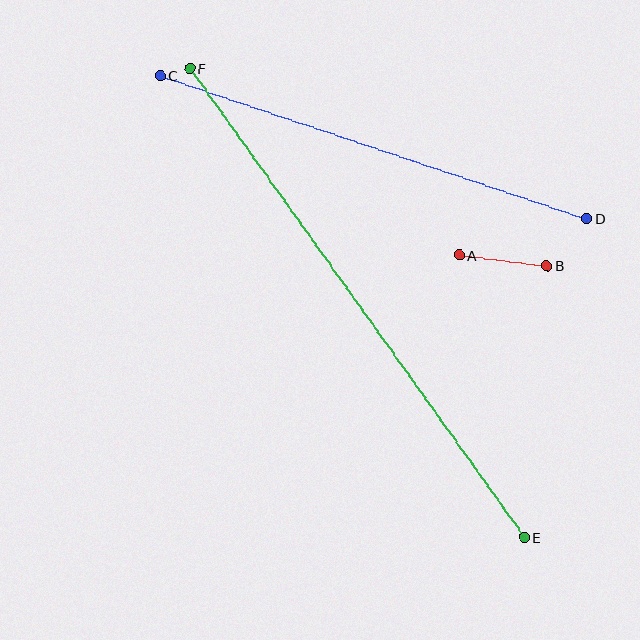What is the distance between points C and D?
The distance is approximately 449 pixels.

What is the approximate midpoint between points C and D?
The midpoint is at approximately (374, 147) pixels.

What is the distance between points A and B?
The distance is approximately 88 pixels.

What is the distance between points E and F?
The distance is approximately 576 pixels.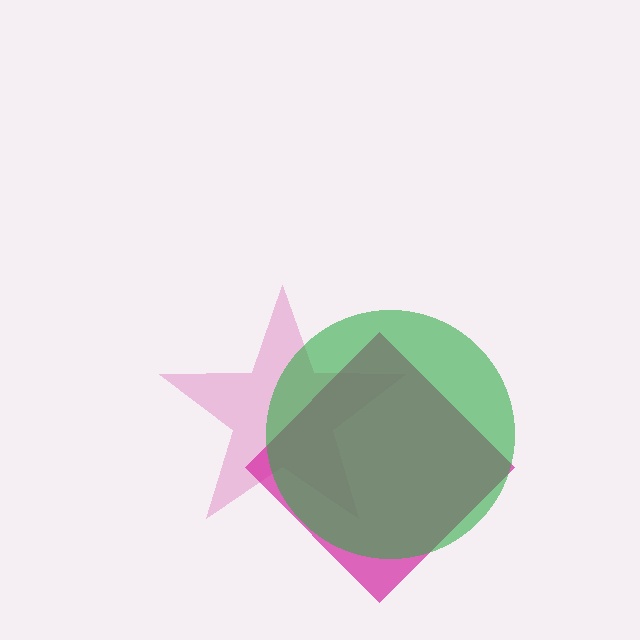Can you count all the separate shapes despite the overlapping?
Yes, there are 3 separate shapes.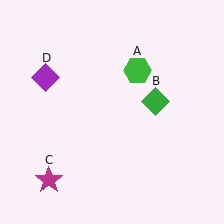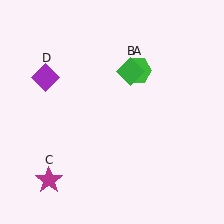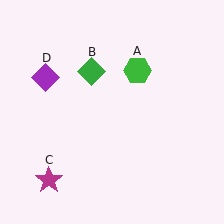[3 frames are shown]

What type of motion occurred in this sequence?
The green diamond (object B) rotated counterclockwise around the center of the scene.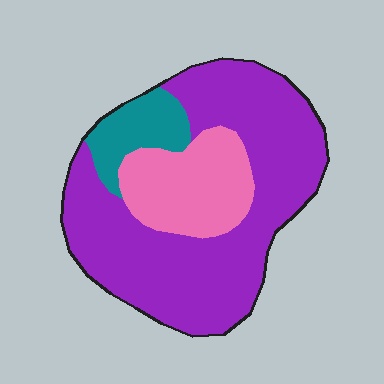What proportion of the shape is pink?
Pink takes up about one fifth (1/5) of the shape.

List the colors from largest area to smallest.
From largest to smallest: purple, pink, teal.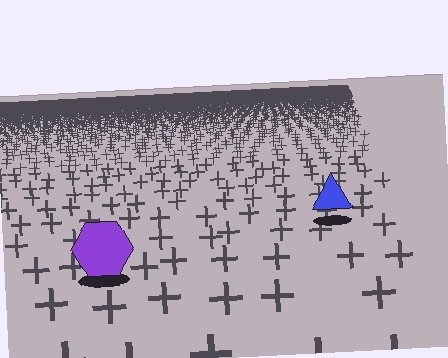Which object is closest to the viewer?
The purple hexagon is closest. The texture marks near it are larger and more spread out.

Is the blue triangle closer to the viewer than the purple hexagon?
No. The purple hexagon is closer — you can tell from the texture gradient: the ground texture is coarser near it.